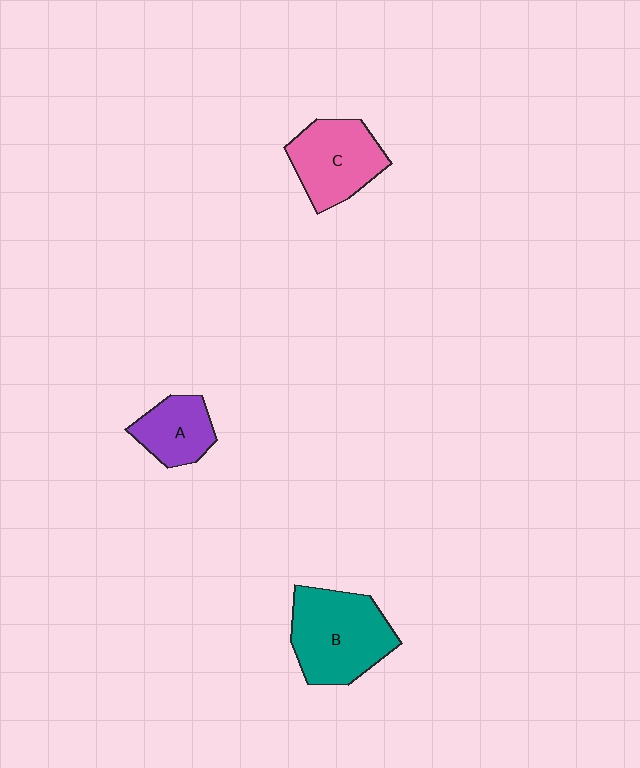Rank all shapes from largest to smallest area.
From largest to smallest: B (teal), C (pink), A (purple).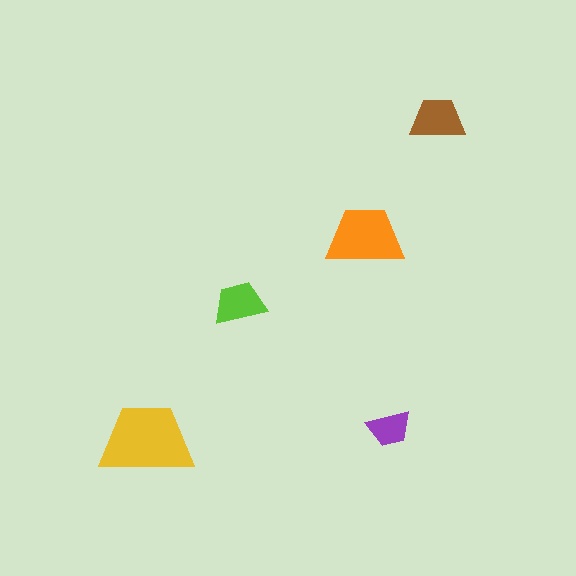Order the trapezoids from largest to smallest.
the yellow one, the orange one, the brown one, the lime one, the purple one.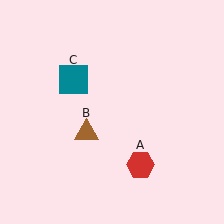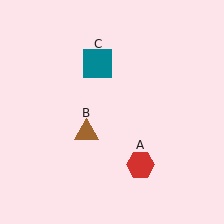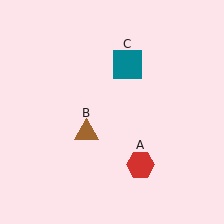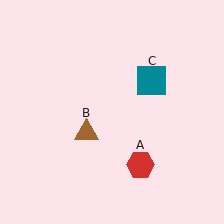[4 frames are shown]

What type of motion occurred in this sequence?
The teal square (object C) rotated clockwise around the center of the scene.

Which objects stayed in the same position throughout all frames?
Red hexagon (object A) and brown triangle (object B) remained stationary.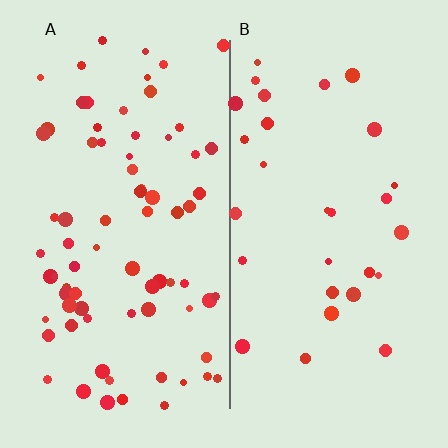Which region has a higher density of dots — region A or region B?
A (the left).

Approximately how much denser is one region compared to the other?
Approximately 2.6× — region A over region B.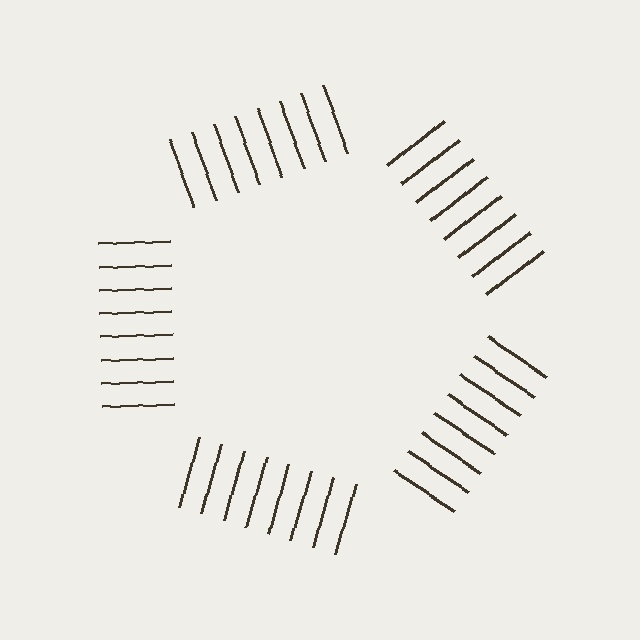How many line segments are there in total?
40 — 8 along each of the 5 edges.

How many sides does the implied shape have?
5 sides — the line-ends trace a pentagon.